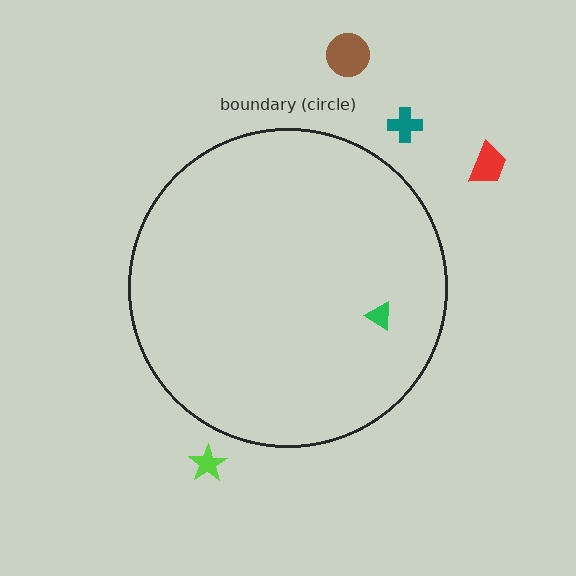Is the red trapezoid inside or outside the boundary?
Outside.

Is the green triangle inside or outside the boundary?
Inside.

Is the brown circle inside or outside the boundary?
Outside.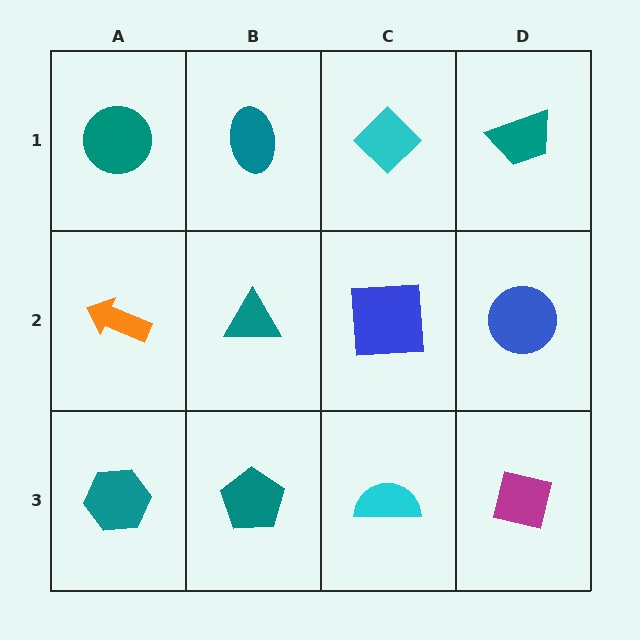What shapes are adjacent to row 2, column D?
A teal trapezoid (row 1, column D), a magenta square (row 3, column D), a blue square (row 2, column C).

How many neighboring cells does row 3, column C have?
3.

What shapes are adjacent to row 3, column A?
An orange arrow (row 2, column A), a teal pentagon (row 3, column B).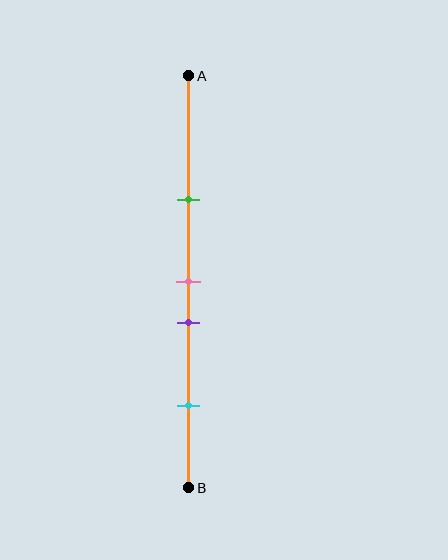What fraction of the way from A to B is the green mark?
The green mark is approximately 30% (0.3) of the way from A to B.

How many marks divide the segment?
There are 4 marks dividing the segment.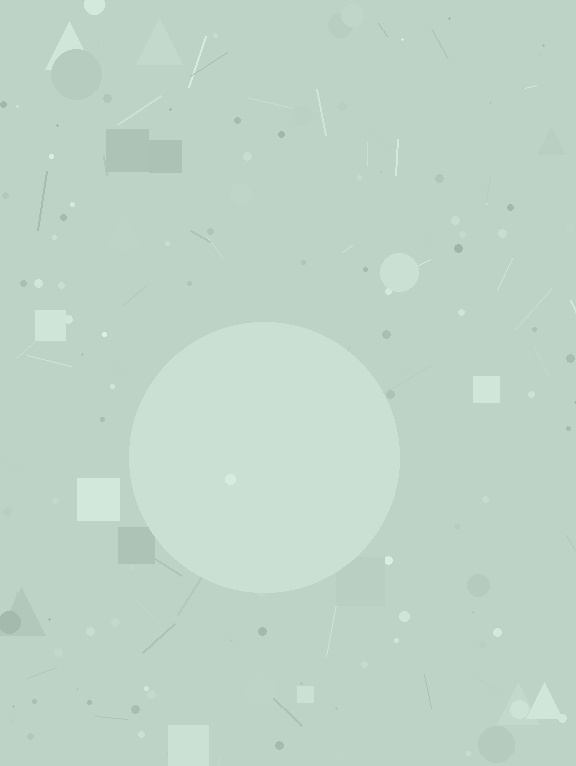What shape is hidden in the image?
A circle is hidden in the image.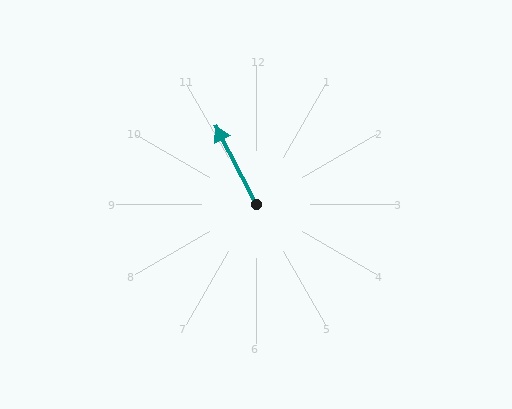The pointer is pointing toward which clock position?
Roughly 11 o'clock.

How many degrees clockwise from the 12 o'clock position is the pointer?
Approximately 333 degrees.